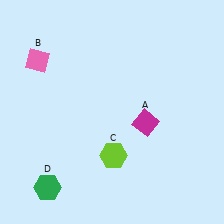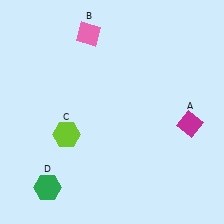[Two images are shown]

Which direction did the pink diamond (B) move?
The pink diamond (B) moved right.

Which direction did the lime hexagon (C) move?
The lime hexagon (C) moved left.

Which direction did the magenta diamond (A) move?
The magenta diamond (A) moved right.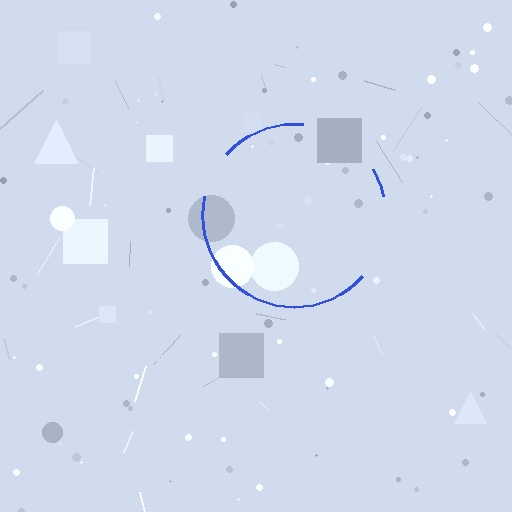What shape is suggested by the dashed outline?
The dashed outline suggests a circle.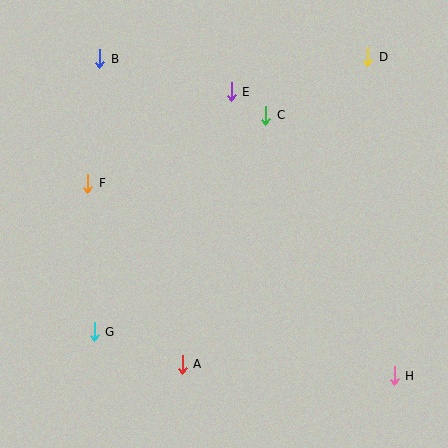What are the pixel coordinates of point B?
Point B is at (100, 59).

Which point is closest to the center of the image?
Point C at (266, 115) is closest to the center.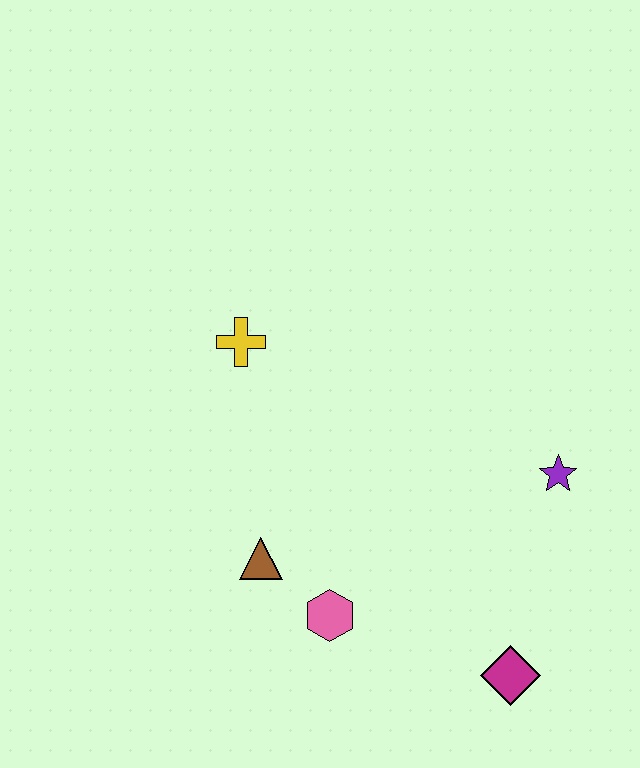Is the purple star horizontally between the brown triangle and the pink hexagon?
No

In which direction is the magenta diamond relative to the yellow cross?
The magenta diamond is below the yellow cross.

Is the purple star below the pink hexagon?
No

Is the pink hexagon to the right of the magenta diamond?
No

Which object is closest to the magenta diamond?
The pink hexagon is closest to the magenta diamond.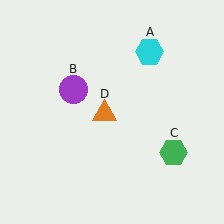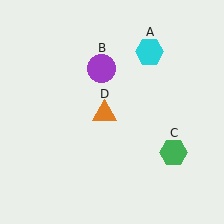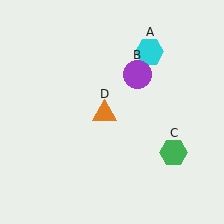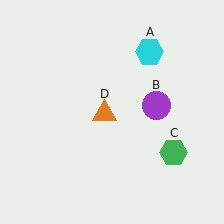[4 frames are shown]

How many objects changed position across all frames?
1 object changed position: purple circle (object B).